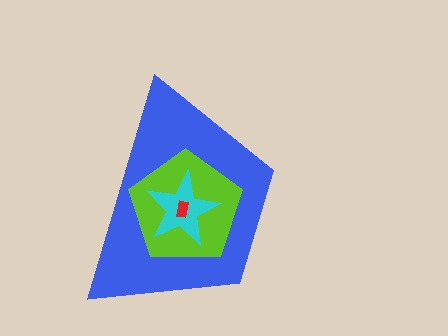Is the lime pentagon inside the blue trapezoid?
Yes.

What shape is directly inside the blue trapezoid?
The lime pentagon.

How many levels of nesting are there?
4.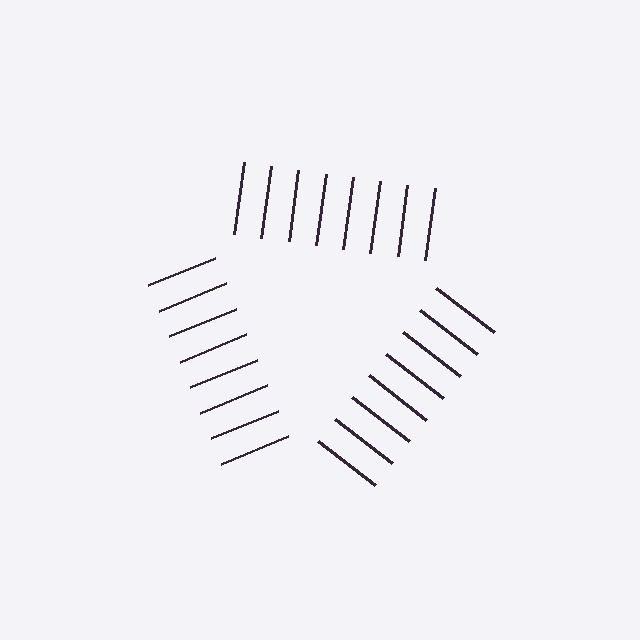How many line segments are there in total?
24 — 8 along each of the 3 edges.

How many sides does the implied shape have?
3 sides — the line-ends trace a triangle.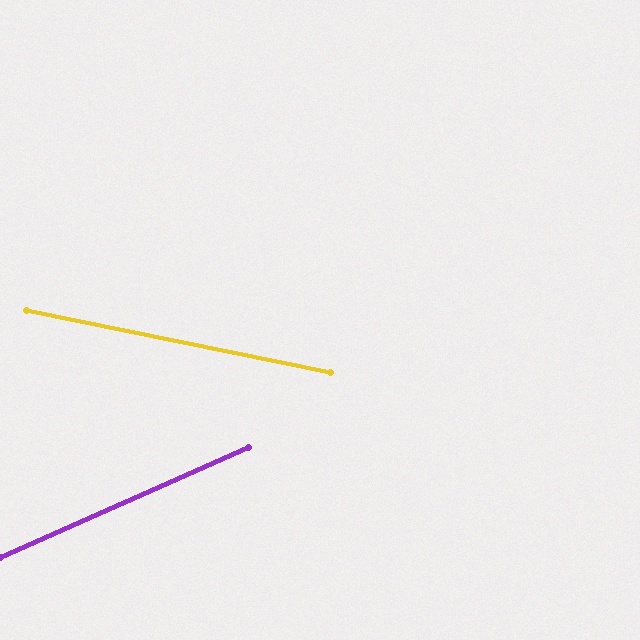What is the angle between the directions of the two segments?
Approximately 36 degrees.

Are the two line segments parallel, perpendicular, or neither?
Neither parallel nor perpendicular — they differ by about 36°.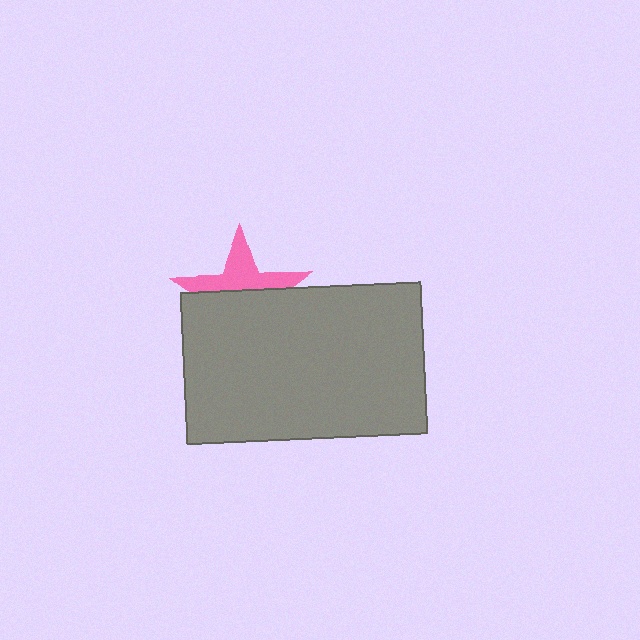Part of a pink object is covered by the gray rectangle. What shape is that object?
It is a star.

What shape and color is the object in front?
The object in front is a gray rectangle.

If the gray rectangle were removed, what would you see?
You would see the complete pink star.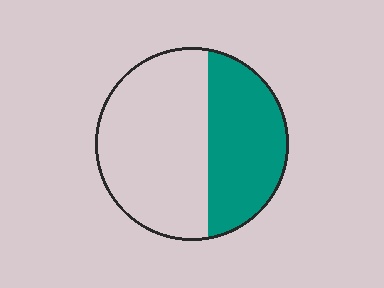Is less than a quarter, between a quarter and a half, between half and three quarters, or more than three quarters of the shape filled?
Between a quarter and a half.